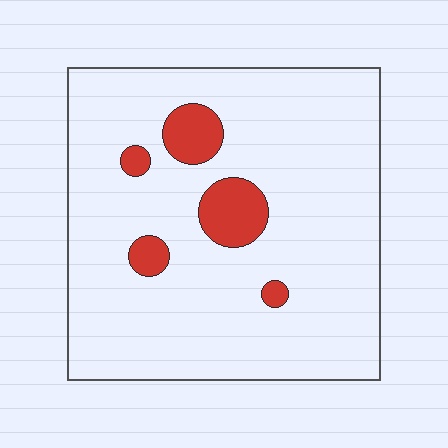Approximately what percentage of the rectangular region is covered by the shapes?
Approximately 10%.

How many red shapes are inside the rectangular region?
5.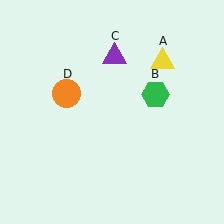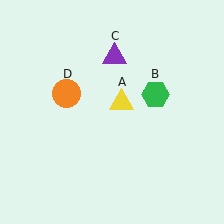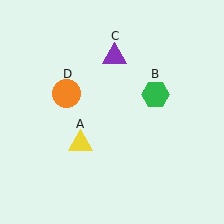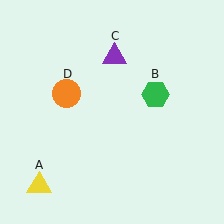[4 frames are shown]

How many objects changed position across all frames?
1 object changed position: yellow triangle (object A).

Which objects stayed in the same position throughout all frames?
Green hexagon (object B) and purple triangle (object C) and orange circle (object D) remained stationary.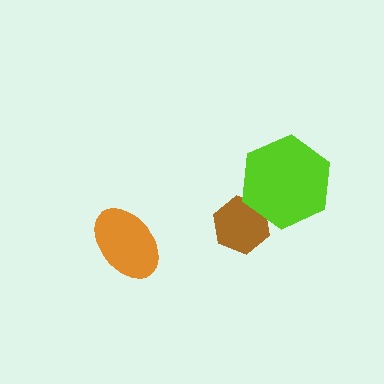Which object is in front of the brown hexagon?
The lime hexagon is in front of the brown hexagon.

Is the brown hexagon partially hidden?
Yes, it is partially covered by another shape.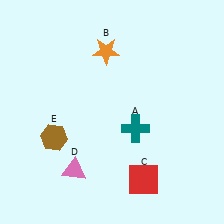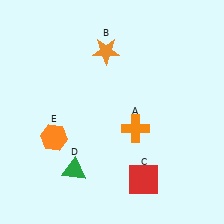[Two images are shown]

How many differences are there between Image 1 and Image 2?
There are 3 differences between the two images.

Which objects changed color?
A changed from teal to orange. D changed from pink to green. E changed from brown to orange.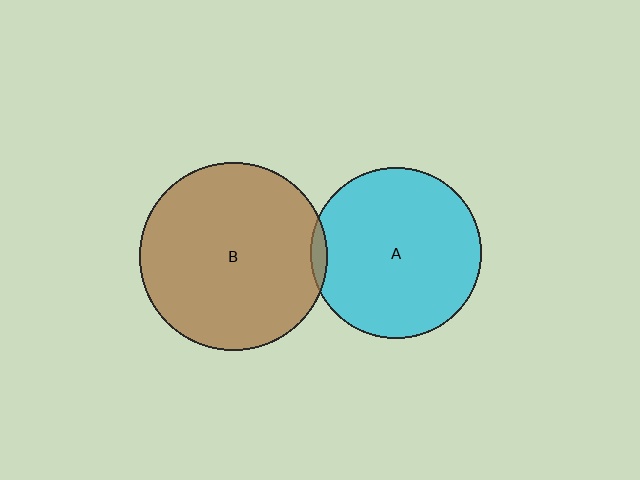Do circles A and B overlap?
Yes.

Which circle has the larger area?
Circle B (brown).